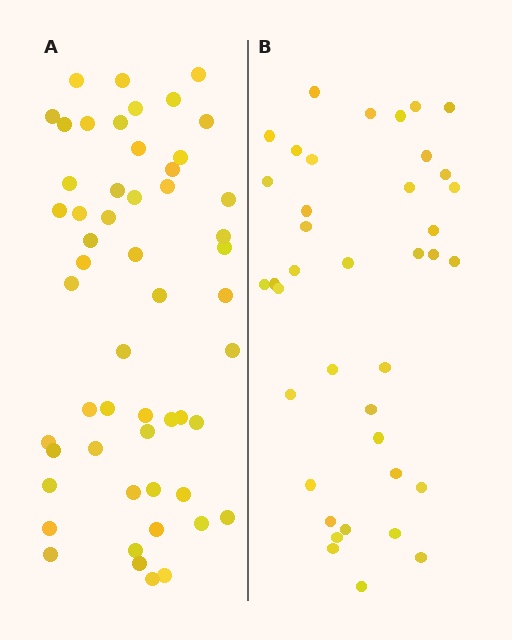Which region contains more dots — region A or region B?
Region A (the left region) has more dots.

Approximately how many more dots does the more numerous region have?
Region A has approximately 15 more dots than region B.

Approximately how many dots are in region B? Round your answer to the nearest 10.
About 40 dots. (The exact count is 39, which rounds to 40.)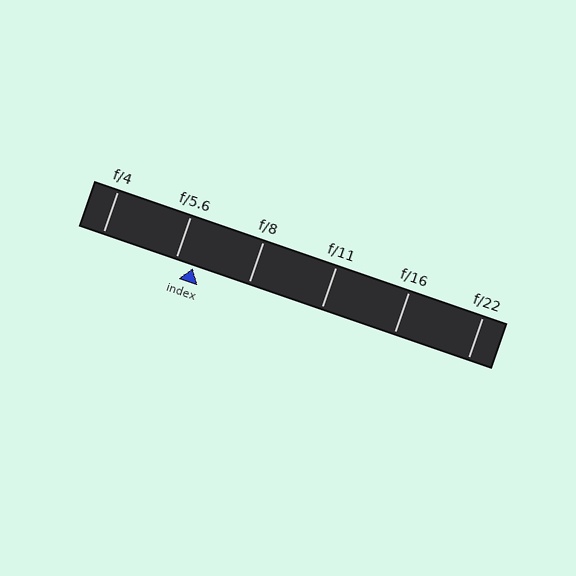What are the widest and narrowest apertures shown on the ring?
The widest aperture shown is f/4 and the narrowest is f/22.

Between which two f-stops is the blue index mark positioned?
The index mark is between f/5.6 and f/8.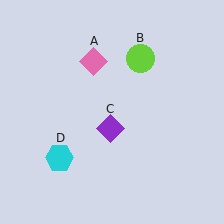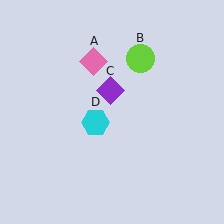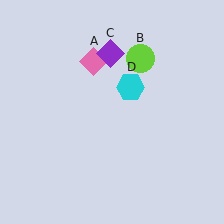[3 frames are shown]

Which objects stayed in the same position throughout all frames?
Pink diamond (object A) and lime circle (object B) remained stationary.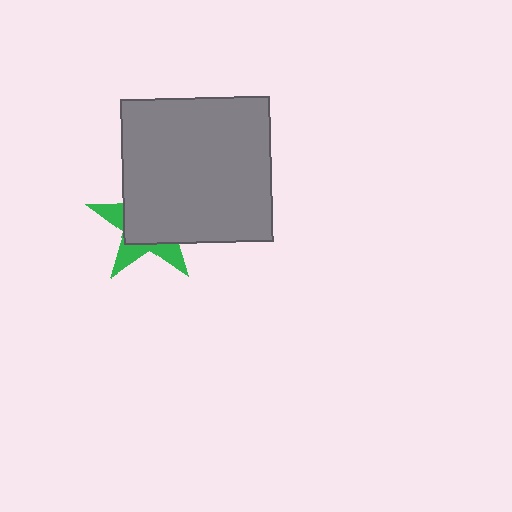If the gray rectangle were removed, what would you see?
You would see the complete green star.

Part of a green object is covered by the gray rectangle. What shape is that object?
It is a star.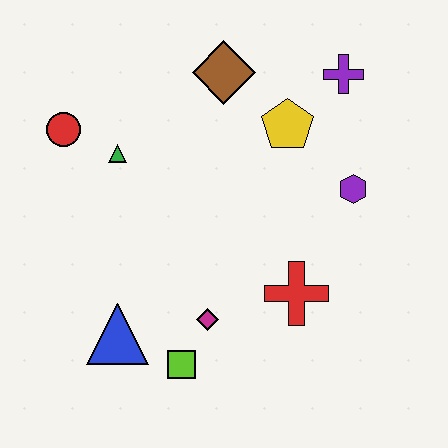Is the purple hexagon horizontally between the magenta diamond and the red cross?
No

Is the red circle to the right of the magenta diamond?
No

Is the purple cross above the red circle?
Yes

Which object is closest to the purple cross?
The yellow pentagon is closest to the purple cross.